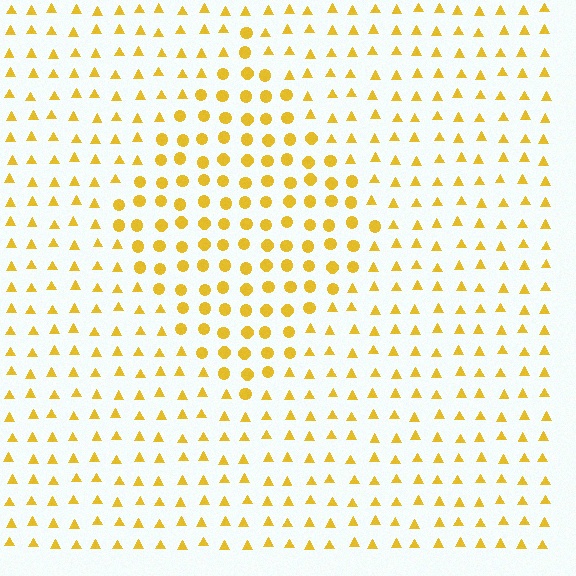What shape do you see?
I see a diamond.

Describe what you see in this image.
The image is filled with small yellow elements arranged in a uniform grid. A diamond-shaped region contains circles, while the surrounding area contains triangles. The boundary is defined purely by the change in element shape.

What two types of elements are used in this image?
The image uses circles inside the diamond region and triangles outside it.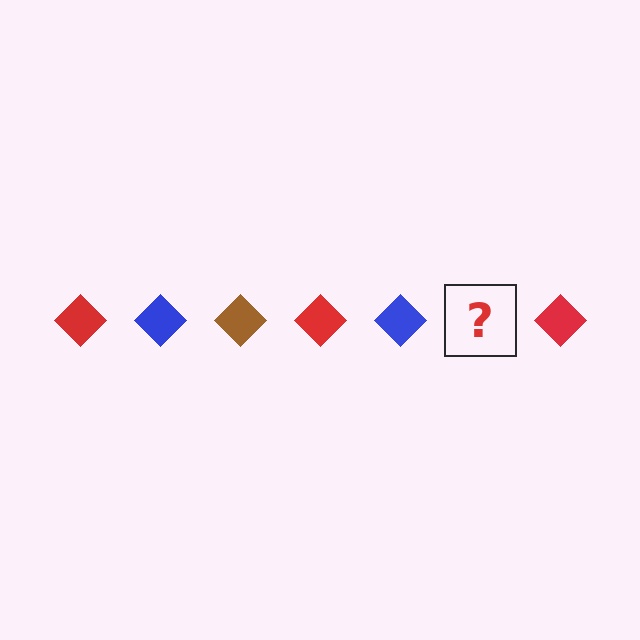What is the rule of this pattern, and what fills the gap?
The rule is that the pattern cycles through red, blue, brown diamonds. The gap should be filled with a brown diamond.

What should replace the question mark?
The question mark should be replaced with a brown diamond.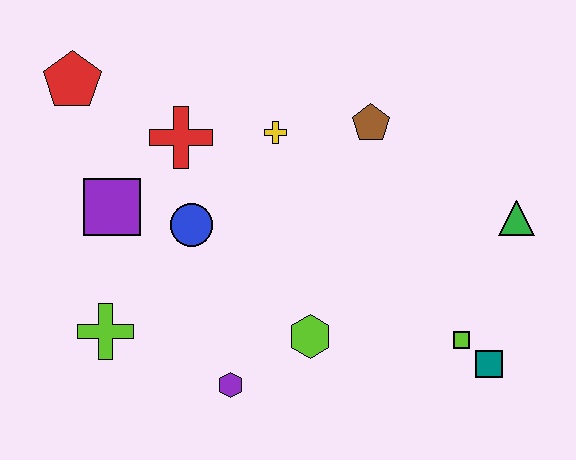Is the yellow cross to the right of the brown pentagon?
No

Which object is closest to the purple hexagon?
The lime hexagon is closest to the purple hexagon.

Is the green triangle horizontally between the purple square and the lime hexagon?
No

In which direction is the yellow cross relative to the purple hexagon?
The yellow cross is above the purple hexagon.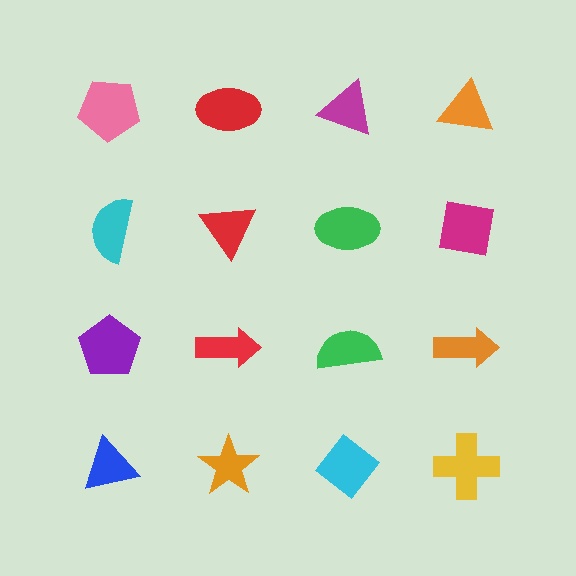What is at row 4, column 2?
An orange star.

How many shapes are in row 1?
4 shapes.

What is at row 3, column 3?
A green semicircle.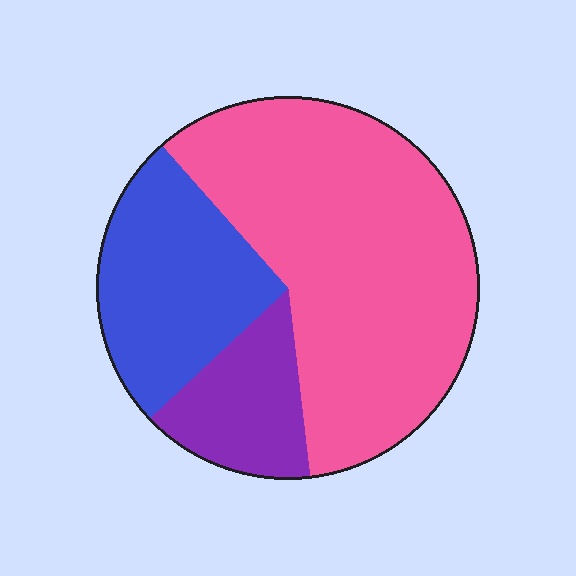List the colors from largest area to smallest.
From largest to smallest: pink, blue, purple.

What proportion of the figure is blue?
Blue covers roughly 25% of the figure.